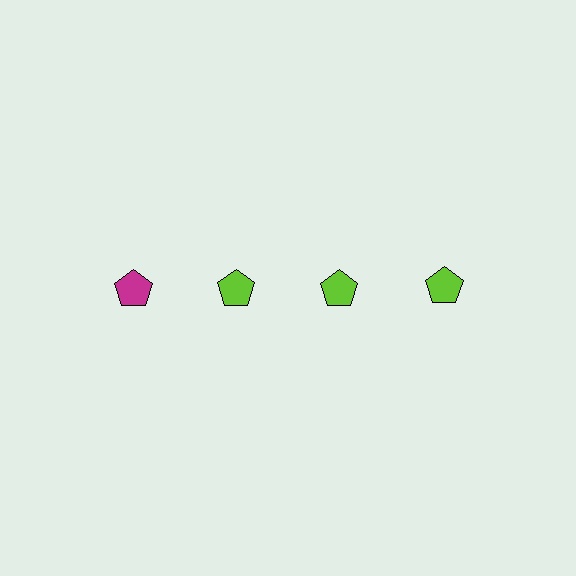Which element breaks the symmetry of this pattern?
The magenta pentagon in the top row, leftmost column breaks the symmetry. All other shapes are lime pentagons.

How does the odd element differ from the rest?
It has a different color: magenta instead of lime.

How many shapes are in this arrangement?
There are 4 shapes arranged in a grid pattern.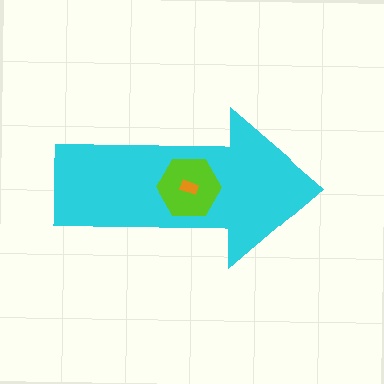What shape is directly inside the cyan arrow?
The lime hexagon.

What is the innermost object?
The orange rectangle.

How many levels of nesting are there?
3.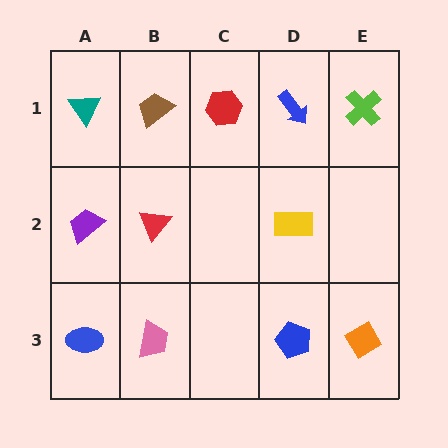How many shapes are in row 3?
4 shapes.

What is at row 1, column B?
A brown trapezoid.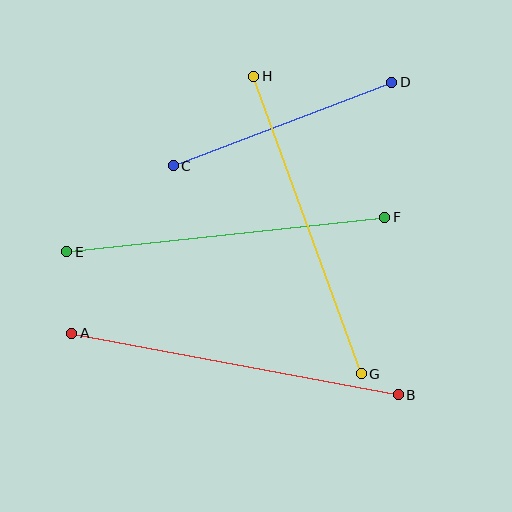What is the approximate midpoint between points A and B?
The midpoint is at approximately (235, 364) pixels.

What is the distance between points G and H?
The distance is approximately 316 pixels.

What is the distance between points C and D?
The distance is approximately 234 pixels.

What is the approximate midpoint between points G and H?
The midpoint is at approximately (307, 225) pixels.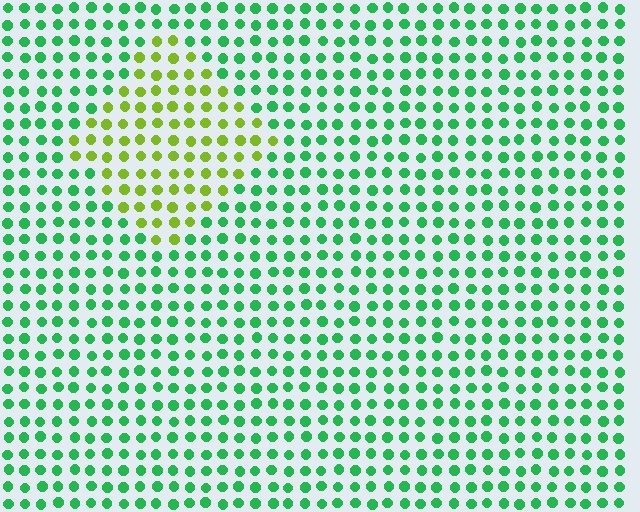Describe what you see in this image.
The image is filled with small green elements in a uniform arrangement. A diamond-shaped region is visible where the elements are tinted to a slightly different hue, forming a subtle color boundary.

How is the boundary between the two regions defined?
The boundary is defined purely by a slight shift in hue (about 54 degrees). Spacing, size, and orientation are identical on both sides.